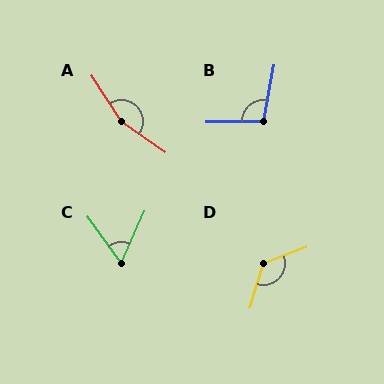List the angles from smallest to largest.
C (61°), B (101°), D (128°), A (158°).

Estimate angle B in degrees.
Approximately 101 degrees.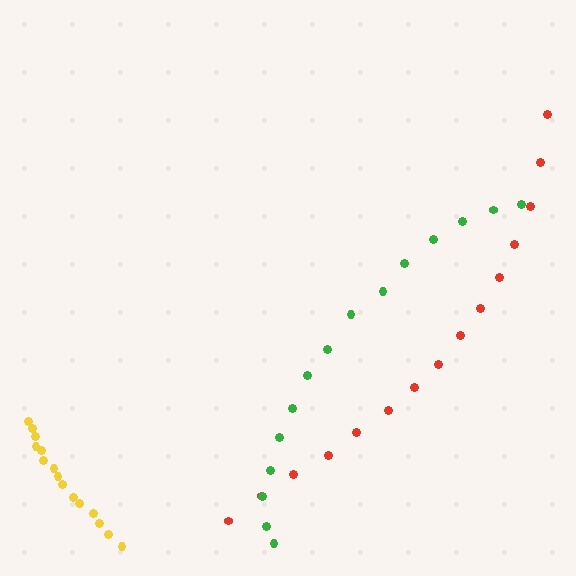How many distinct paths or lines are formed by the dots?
There are 3 distinct paths.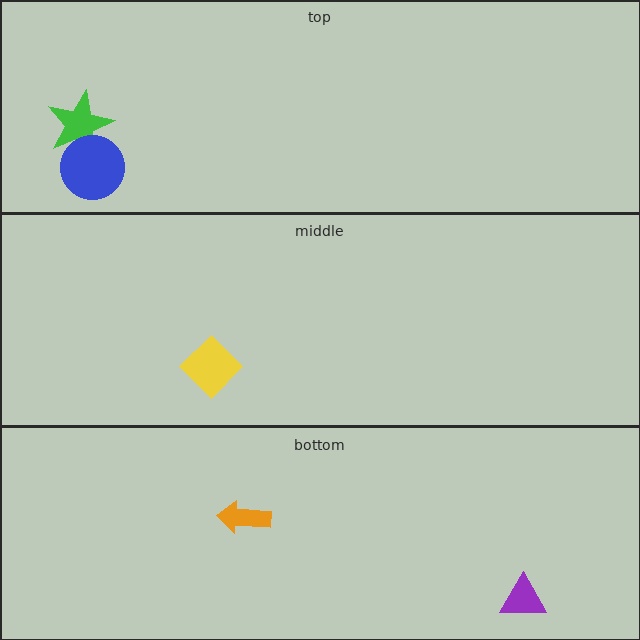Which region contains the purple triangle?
The bottom region.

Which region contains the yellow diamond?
The middle region.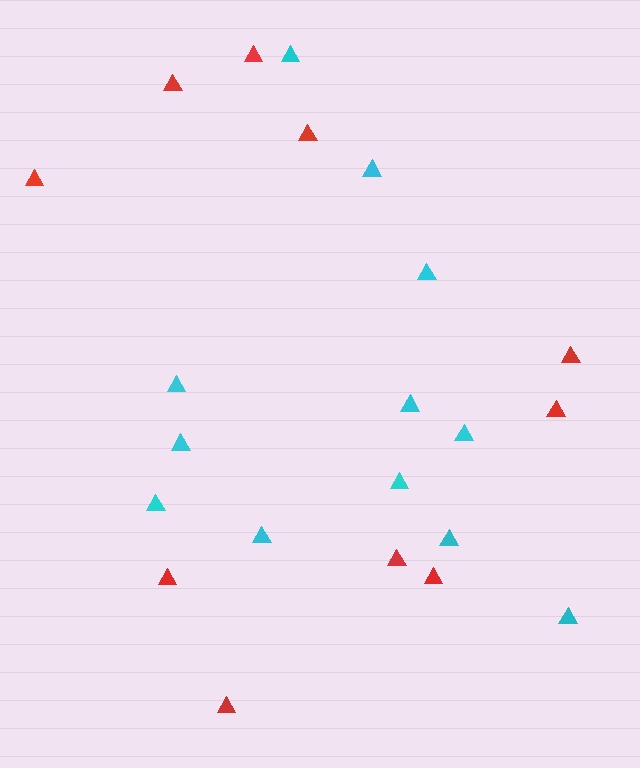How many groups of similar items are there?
There are 2 groups: one group of cyan triangles (12) and one group of red triangles (10).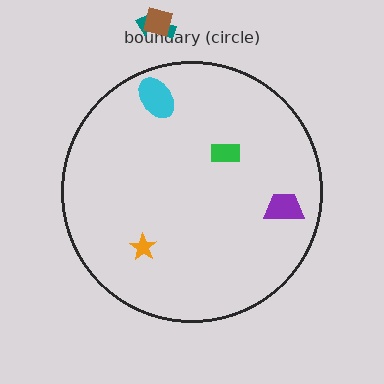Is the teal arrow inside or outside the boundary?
Outside.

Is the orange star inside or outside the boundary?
Inside.